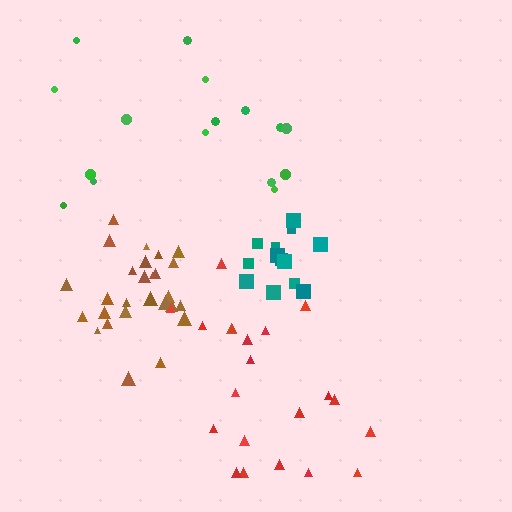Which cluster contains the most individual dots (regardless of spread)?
Brown (28).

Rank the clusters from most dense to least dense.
brown, teal, red, green.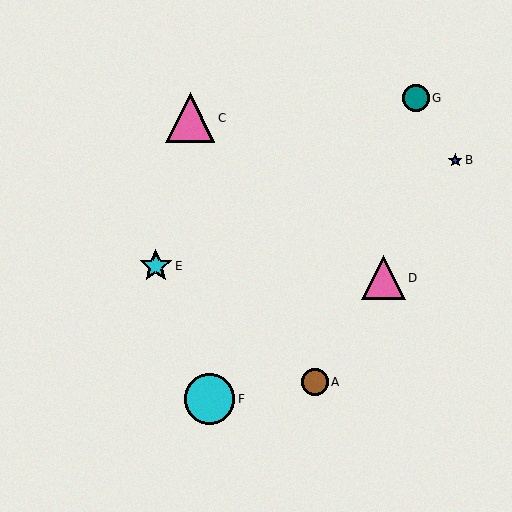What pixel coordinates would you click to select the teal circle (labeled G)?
Click at (416, 98) to select the teal circle G.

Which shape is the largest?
The cyan circle (labeled F) is the largest.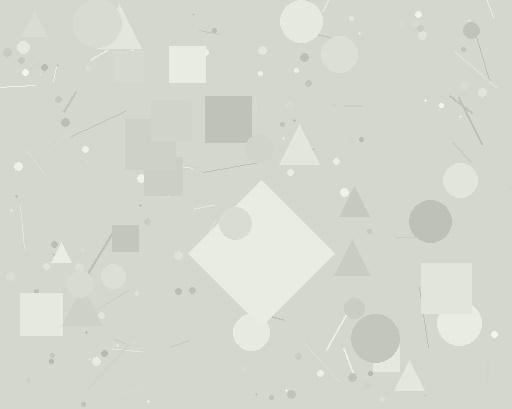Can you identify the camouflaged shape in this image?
The camouflaged shape is a diamond.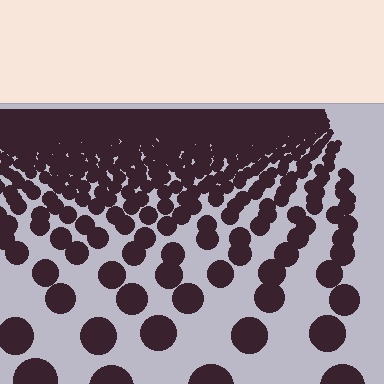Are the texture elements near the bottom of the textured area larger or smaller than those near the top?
Larger. Near the bottom, elements are closer to the viewer and appear at a bigger on-screen size.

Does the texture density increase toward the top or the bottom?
Density increases toward the top.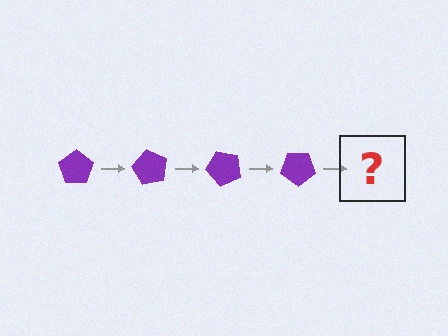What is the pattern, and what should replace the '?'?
The pattern is that the pentagon rotates 60 degrees each step. The '?' should be a purple pentagon rotated 240 degrees.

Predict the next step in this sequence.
The next step is a purple pentagon rotated 240 degrees.